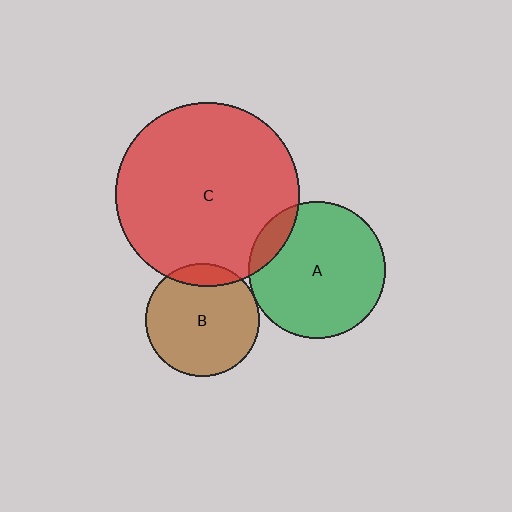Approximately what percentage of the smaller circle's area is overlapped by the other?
Approximately 10%.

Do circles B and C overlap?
Yes.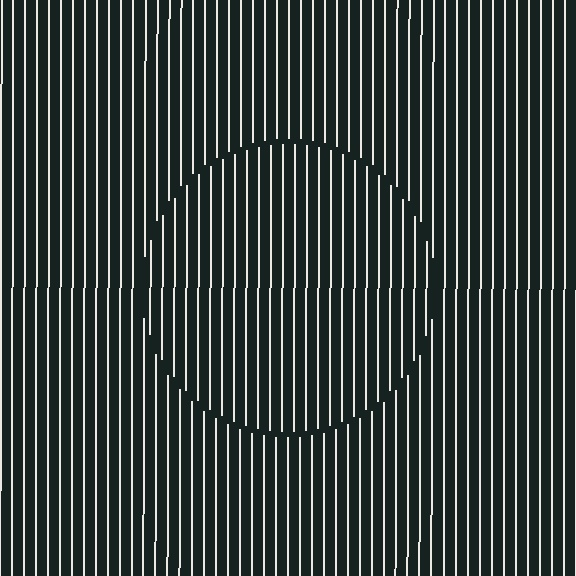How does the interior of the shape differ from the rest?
The interior of the shape contains the same grating, shifted by half a period — the contour is defined by the phase discontinuity where line-ends from the inner and outer gratings abut.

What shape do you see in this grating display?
An illusory circle. The interior of the shape contains the same grating, shifted by half a period — the contour is defined by the phase discontinuity where line-ends from the inner and outer gratings abut.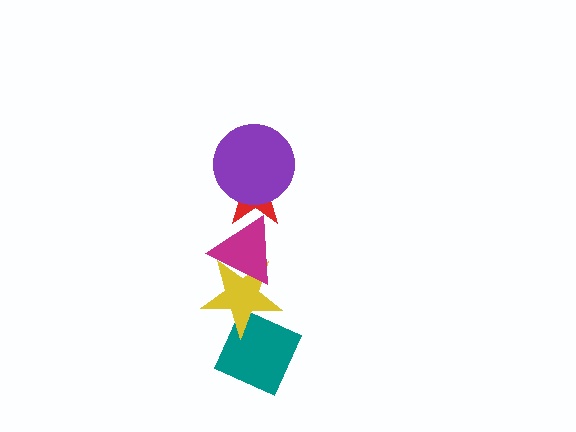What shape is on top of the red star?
The purple circle is on top of the red star.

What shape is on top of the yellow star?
The magenta triangle is on top of the yellow star.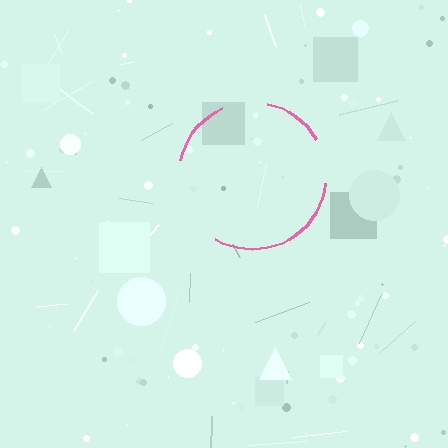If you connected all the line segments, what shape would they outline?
They would outline a circle.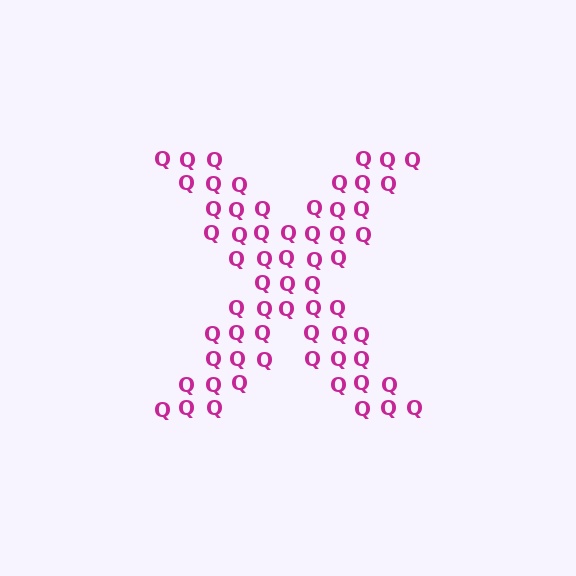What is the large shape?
The large shape is the letter X.